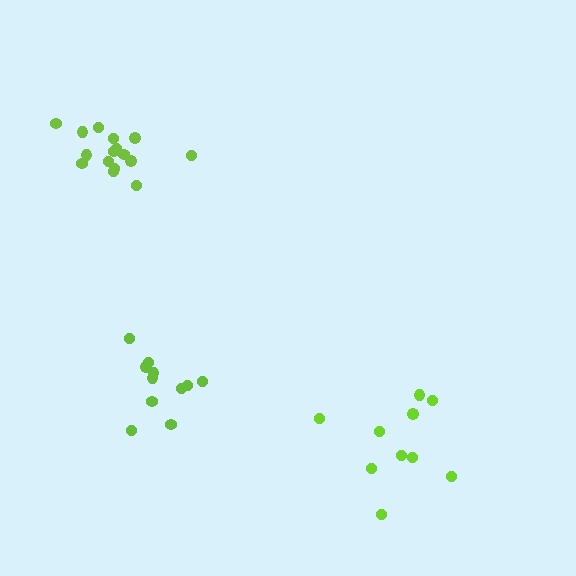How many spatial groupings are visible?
There are 3 spatial groupings.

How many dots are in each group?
Group 1: 11 dots, Group 2: 16 dots, Group 3: 10 dots (37 total).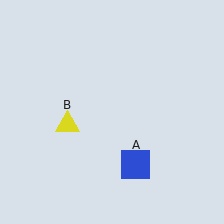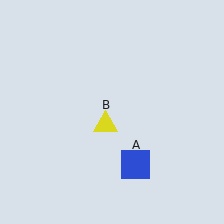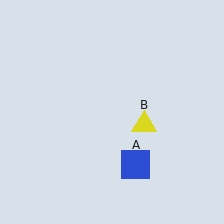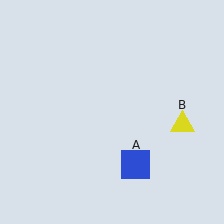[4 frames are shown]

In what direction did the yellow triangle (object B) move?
The yellow triangle (object B) moved right.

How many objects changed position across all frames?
1 object changed position: yellow triangle (object B).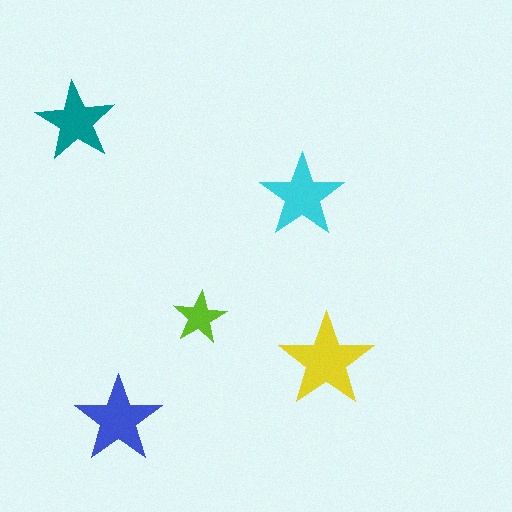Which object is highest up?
The teal star is topmost.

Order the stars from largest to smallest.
the yellow one, the blue one, the cyan one, the teal one, the lime one.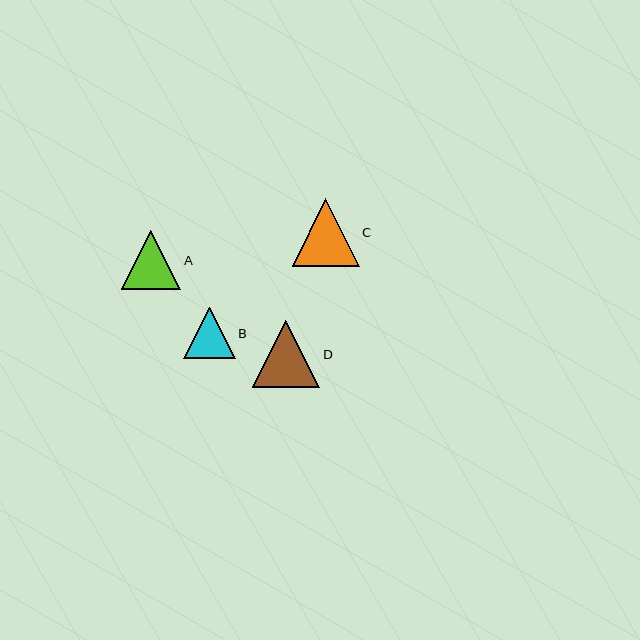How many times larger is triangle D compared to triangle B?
Triangle D is approximately 1.3 times the size of triangle B.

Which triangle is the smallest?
Triangle B is the smallest with a size of approximately 52 pixels.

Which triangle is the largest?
Triangle D is the largest with a size of approximately 68 pixels.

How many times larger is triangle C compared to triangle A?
Triangle C is approximately 1.1 times the size of triangle A.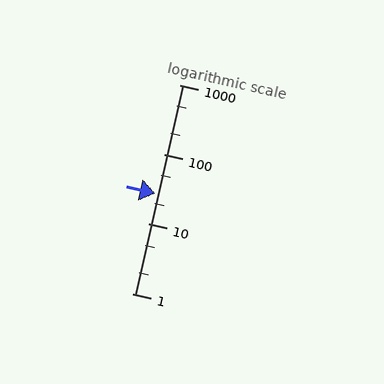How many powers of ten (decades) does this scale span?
The scale spans 3 decades, from 1 to 1000.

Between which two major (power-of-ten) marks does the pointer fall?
The pointer is between 10 and 100.